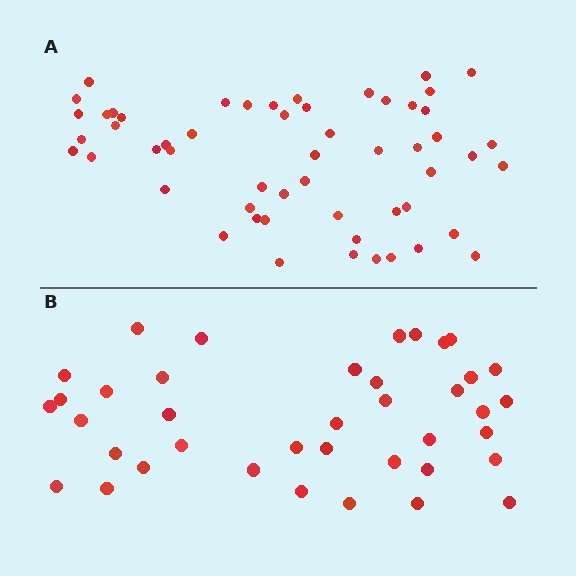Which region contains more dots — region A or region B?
Region A (the top region) has more dots.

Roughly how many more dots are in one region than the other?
Region A has approximately 15 more dots than region B.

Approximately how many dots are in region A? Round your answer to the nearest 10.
About 60 dots. (The exact count is 55, which rounds to 60.)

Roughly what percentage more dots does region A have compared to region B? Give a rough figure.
About 40% more.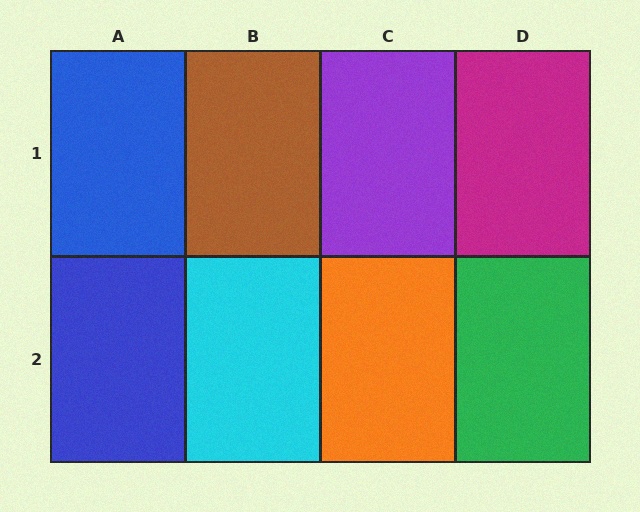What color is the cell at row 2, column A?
Blue.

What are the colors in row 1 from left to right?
Blue, brown, purple, magenta.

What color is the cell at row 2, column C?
Orange.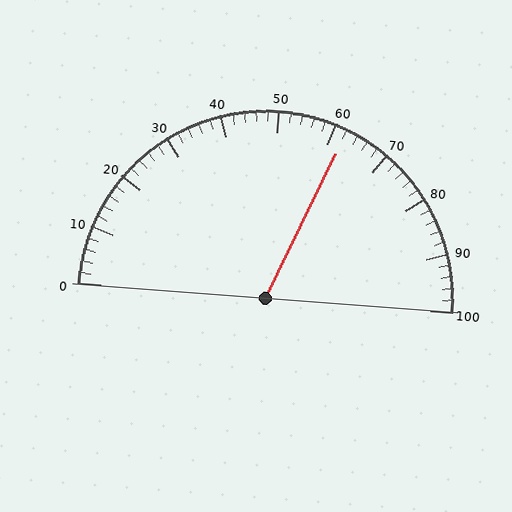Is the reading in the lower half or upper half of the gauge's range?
The reading is in the upper half of the range (0 to 100).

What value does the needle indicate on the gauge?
The needle indicates approximately 62.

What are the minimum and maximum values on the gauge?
The gauge ranges from 0 to 100.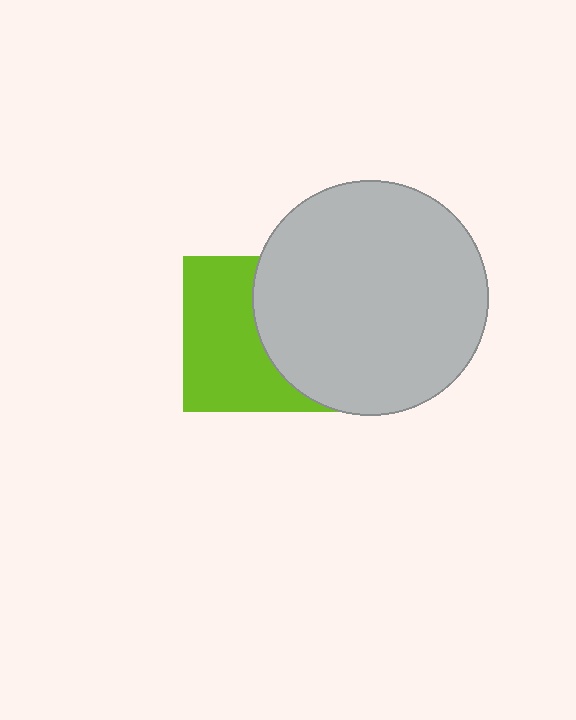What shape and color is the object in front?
The object in front is a light gray circle.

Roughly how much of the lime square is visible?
About half of it is visible (roughly 55%).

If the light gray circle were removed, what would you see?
You would see the complete lime square.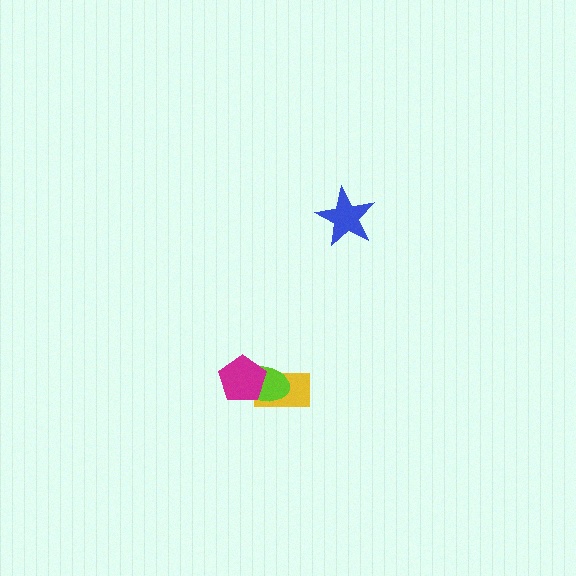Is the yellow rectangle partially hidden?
Yes, it is partially covered by another shape.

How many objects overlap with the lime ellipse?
2 objects overlap with the lime ellipse.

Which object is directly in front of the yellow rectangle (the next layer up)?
The lime ellipse is directly in front of the yellow rectangle.